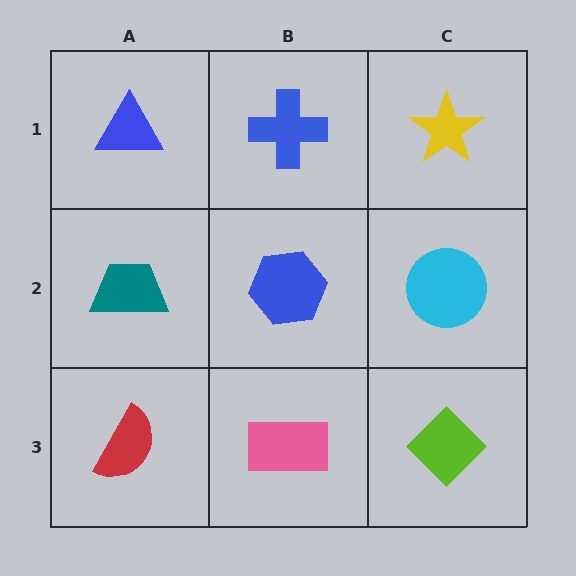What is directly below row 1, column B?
A blue hexagon.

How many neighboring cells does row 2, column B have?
4.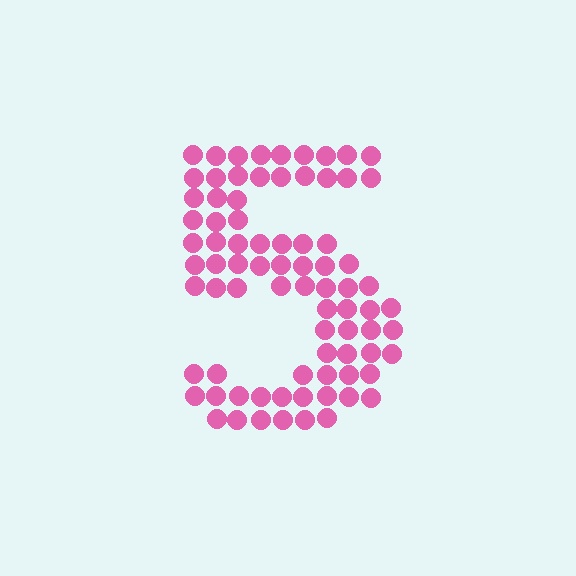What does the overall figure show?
The overall figure shows the digit 5.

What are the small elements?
The small elements are circles.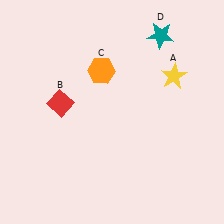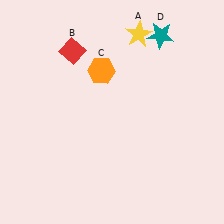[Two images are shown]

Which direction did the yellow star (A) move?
The yellow star (A) moved up.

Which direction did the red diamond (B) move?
The red diamond (B) moved up.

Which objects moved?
The objects that moved are: the yellow star (A), the red diamond (B).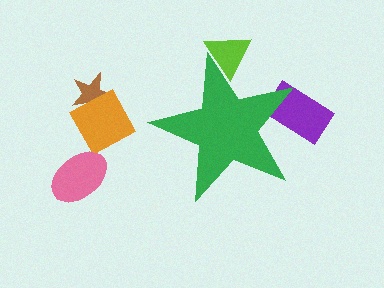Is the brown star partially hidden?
No, the brown star is fully visible.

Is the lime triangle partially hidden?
Yes, the lime triangle is partially hidden behind the green star.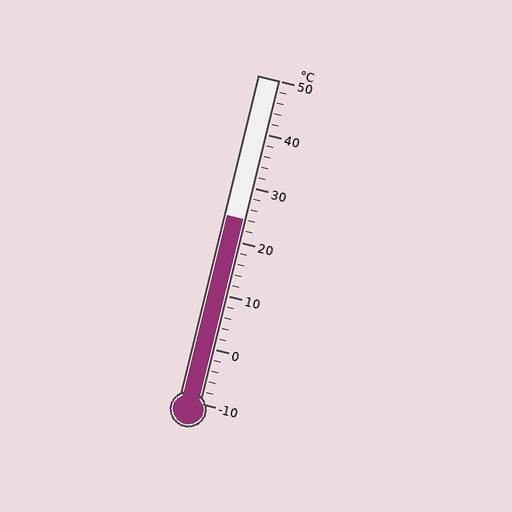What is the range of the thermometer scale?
The thermometer scale ranges from -10°C to 50°C.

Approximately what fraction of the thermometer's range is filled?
The thermometer is filled to approximately 55% of its range.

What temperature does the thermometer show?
The thermometer shows approximately 24°C.